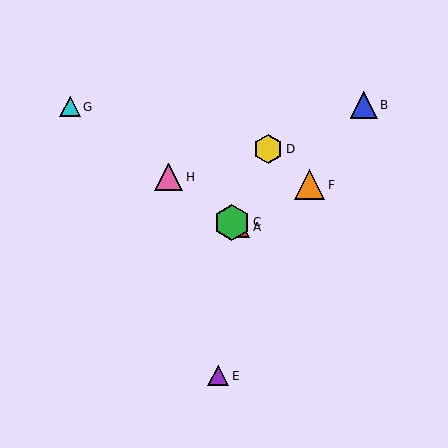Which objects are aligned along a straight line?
Objects A, C, G, H are aligned along a straight line.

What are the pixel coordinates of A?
Object A is at (238, 227).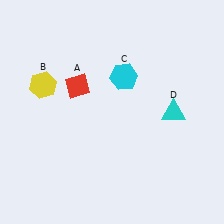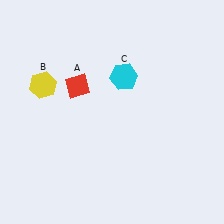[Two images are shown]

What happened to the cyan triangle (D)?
The cyan triangle (D) was removed in Image 2. It was in the bottom-right area of Image 1.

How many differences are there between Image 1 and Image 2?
There is 1 difference between the two images.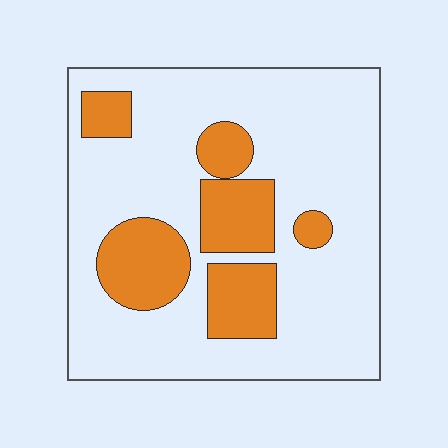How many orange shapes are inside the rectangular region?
6.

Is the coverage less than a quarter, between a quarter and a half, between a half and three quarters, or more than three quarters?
Less than a quarter.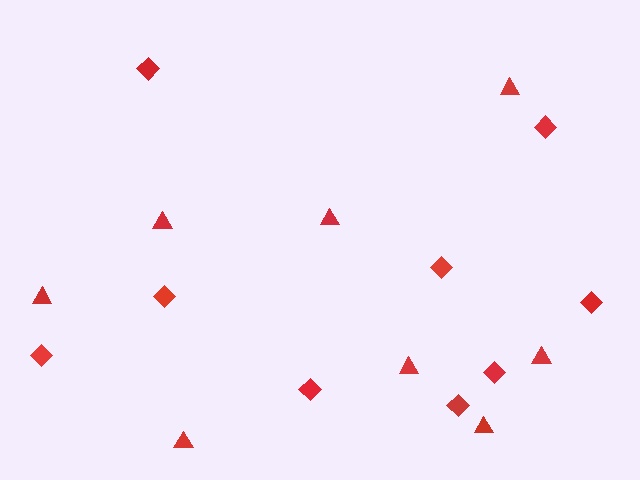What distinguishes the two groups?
There are 2 groups: one group of triangles (8) and one group of diamonds (9).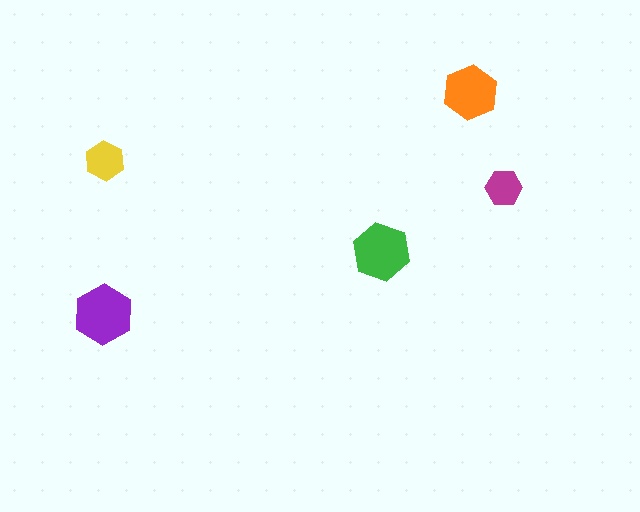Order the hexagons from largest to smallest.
the purple one, the green one, the orange one, the yellow one, the magenta one.